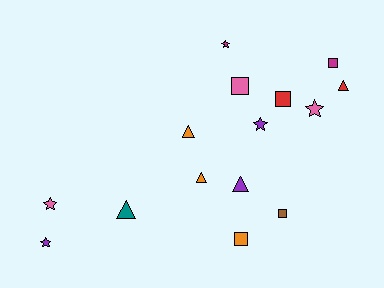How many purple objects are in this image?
There are 3 purple objects.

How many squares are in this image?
There are 5 squares.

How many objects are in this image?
There are 15 objects.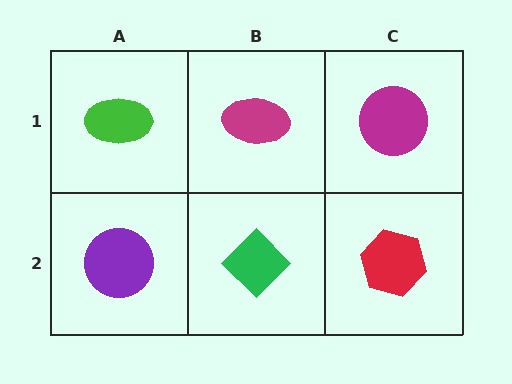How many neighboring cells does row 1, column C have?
2.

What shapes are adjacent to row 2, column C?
A magenta circle (row 1, column C), a green diamond (row 2, column B).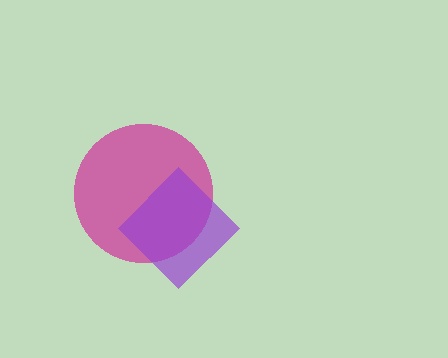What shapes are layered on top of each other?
The layered shapes are: a magenta circle, a purple diamond.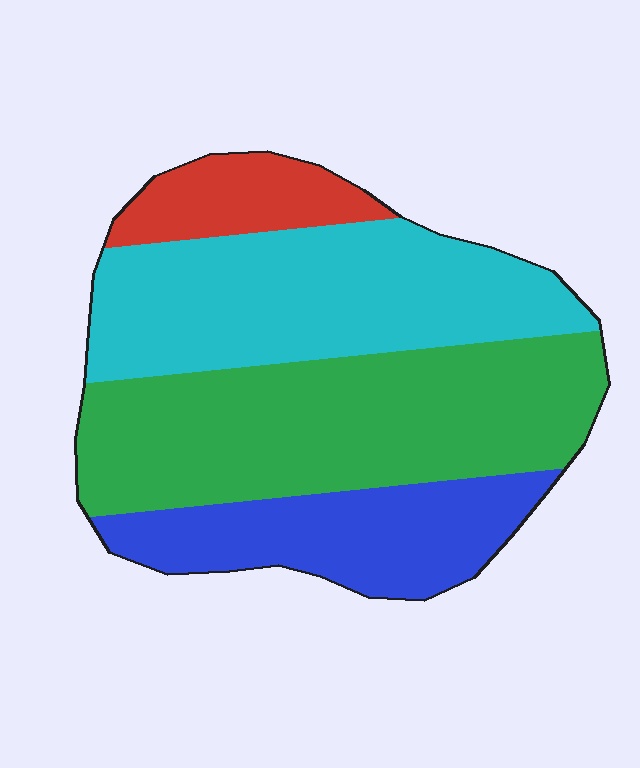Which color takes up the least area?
Red, at roughly 10%.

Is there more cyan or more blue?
Cyan.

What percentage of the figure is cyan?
Cyan covers around 30% of the figure.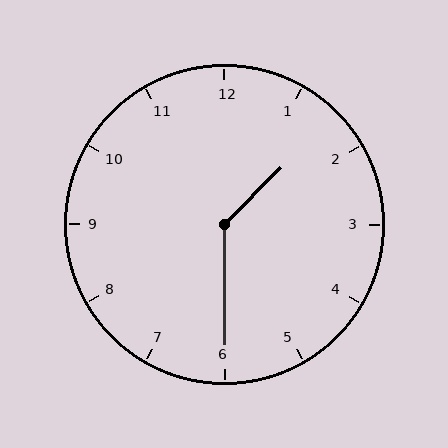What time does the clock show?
1:30.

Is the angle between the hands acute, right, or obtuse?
It is obtuse.